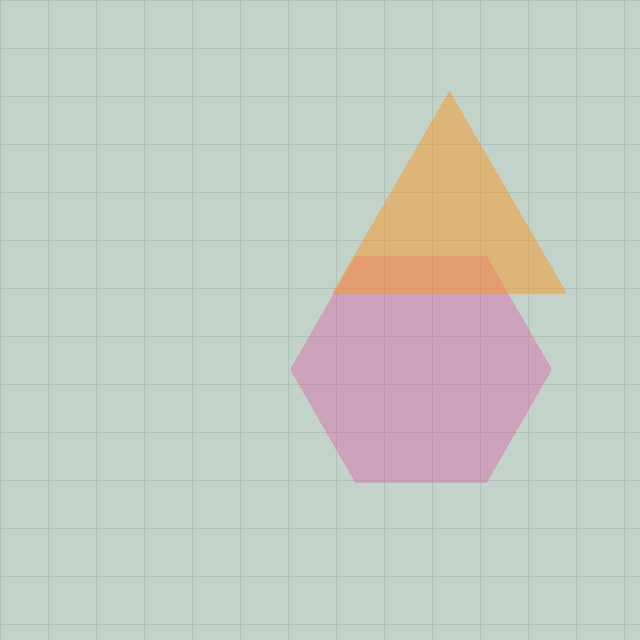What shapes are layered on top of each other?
The layered shapes are: a pink hexagon, an orange triangle.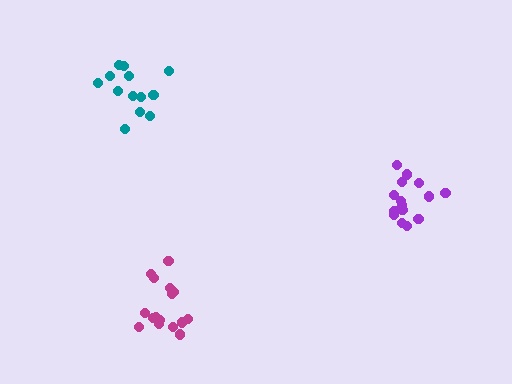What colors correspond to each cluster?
The clusters are colored: magenta, purple, teal.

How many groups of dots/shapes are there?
There are 3 groups.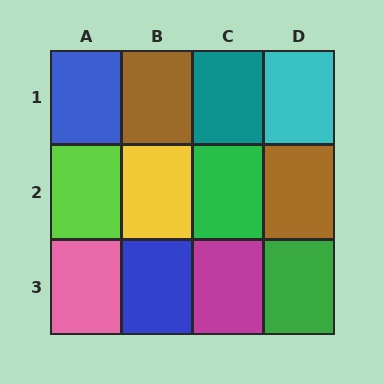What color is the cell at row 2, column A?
Lime.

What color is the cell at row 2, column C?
Green.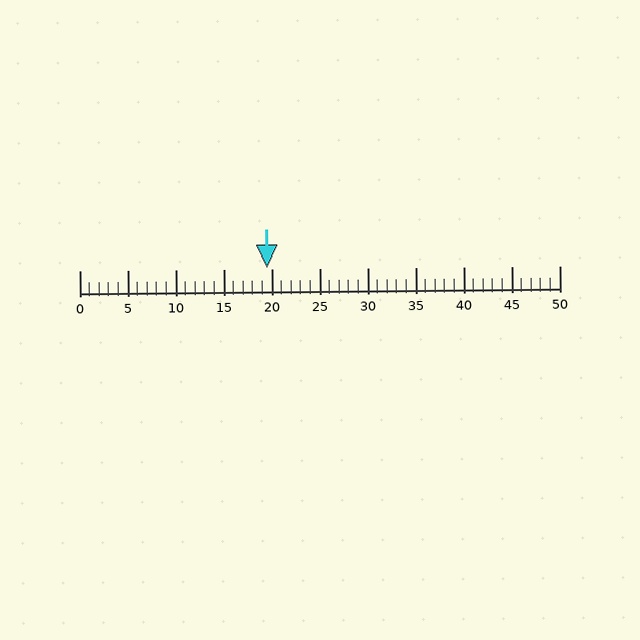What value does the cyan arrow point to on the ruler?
The cyan arrow points to approximately 20.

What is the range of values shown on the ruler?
The ruler shows values from 0 to 50.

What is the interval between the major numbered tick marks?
The major tick marks are spaced 5 units apart.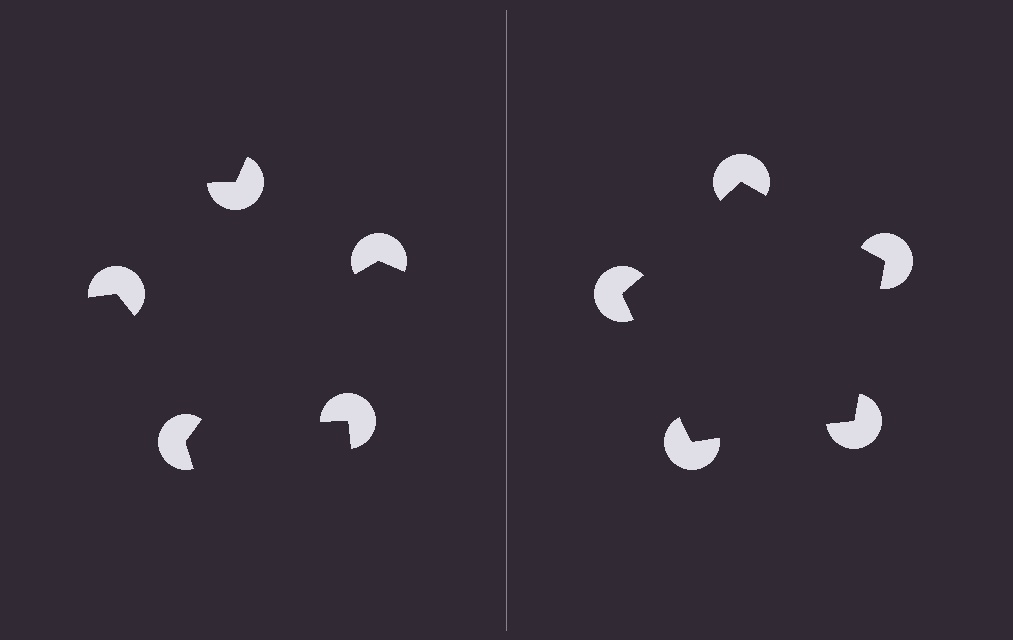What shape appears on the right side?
An illusory pentagon.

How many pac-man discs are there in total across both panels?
10 — 5 on each side.